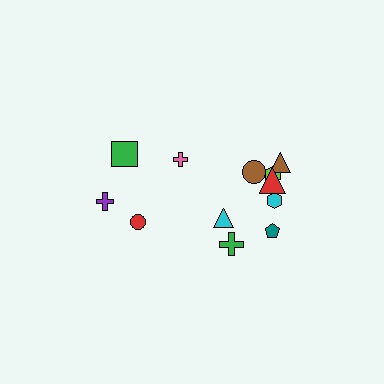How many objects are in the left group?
There are 4 objects.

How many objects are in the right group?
There are 8 objects.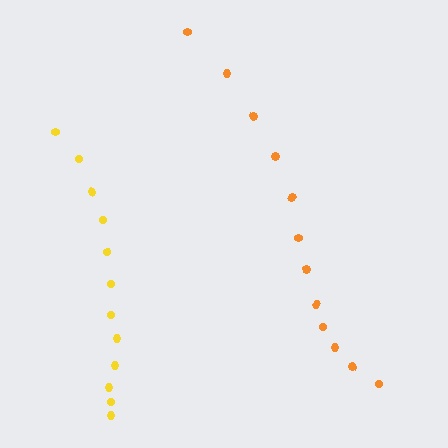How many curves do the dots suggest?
There are 2 distinct paths.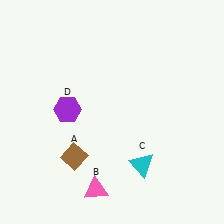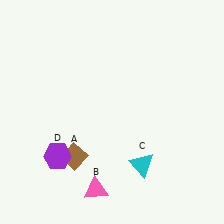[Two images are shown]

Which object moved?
The purple hexagon (D) moved down.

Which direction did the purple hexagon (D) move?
The purple hexagon (D) moved down.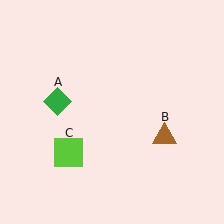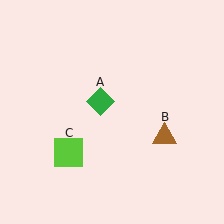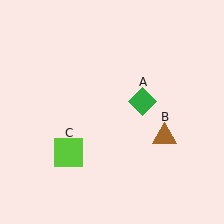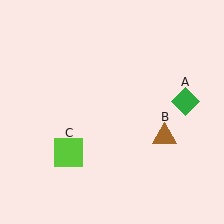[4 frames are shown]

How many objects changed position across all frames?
1 object changed position: green diamond (object A).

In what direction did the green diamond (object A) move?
The green diamond (object A) moved right.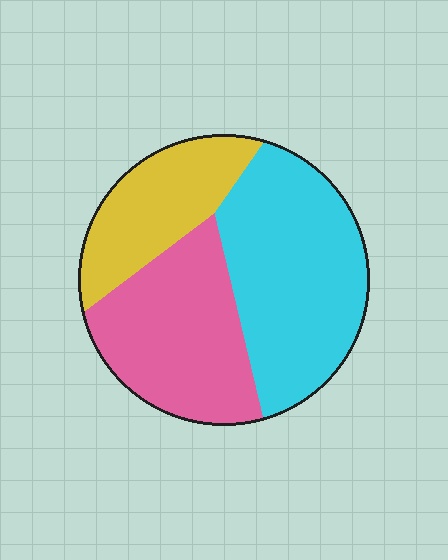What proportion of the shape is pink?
Pink covers roughly 35% of the shape.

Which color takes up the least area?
Yellow, at roughly 25%.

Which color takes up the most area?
Cyan, at roughly 45%.